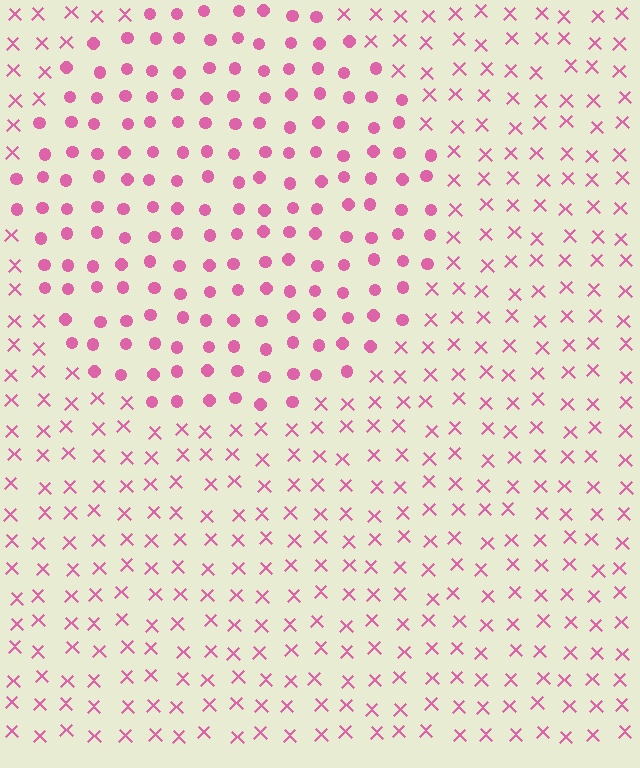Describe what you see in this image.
The image is filled with small pink elements arranged in a uniform grid. A circle-shaped region contains circles, while the surrounding area contains X marks. The boundary is defined purely by the change in element shape.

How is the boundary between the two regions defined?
The boundary is defined by a change in element shape: circles inside vs. X marks outside. All elements share the same color and spacing.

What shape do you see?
I see a circle.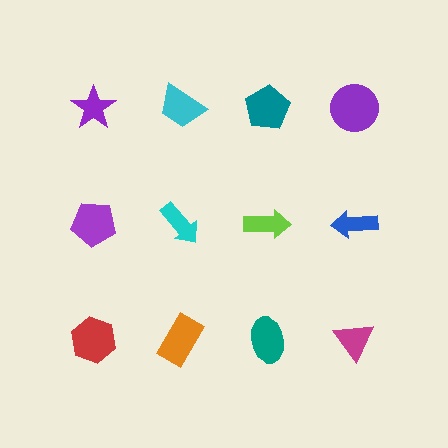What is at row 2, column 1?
A purple pentagon.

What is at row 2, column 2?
A cyan arrow.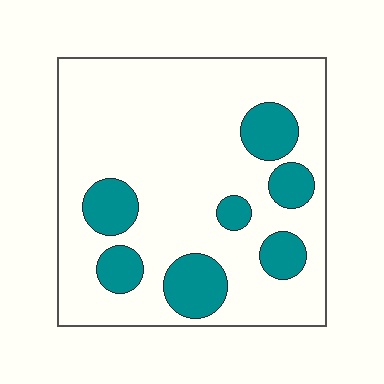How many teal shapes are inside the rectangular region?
7.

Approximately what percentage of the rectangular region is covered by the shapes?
Approximately 20%.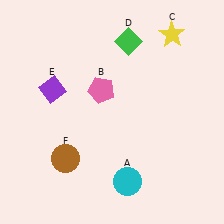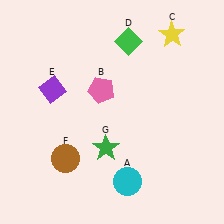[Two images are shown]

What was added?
A green star (G) was added in Image 2.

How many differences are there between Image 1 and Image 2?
There is 1 difference between the two images.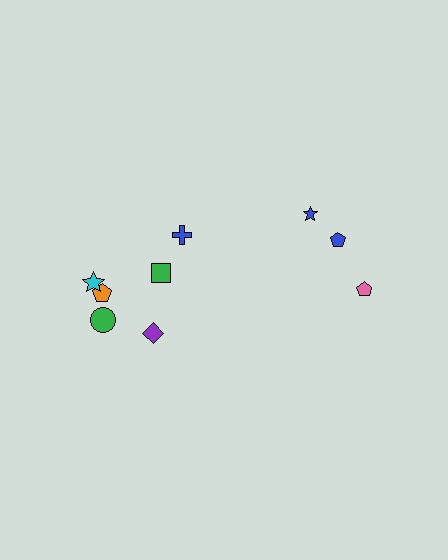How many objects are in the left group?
There are 6 objects.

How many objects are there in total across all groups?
There are 9 objects.